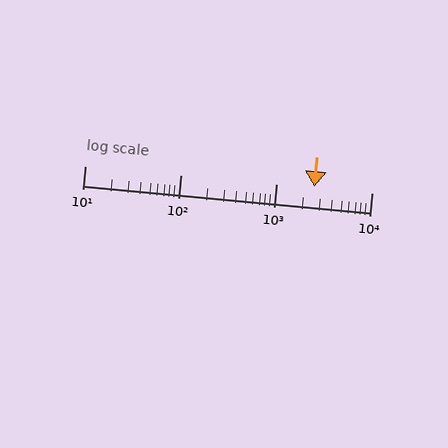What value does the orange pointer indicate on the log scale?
The pointer indicates approximately 2500.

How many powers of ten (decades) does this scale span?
The scale spans 3 decades, from 10 to 10000.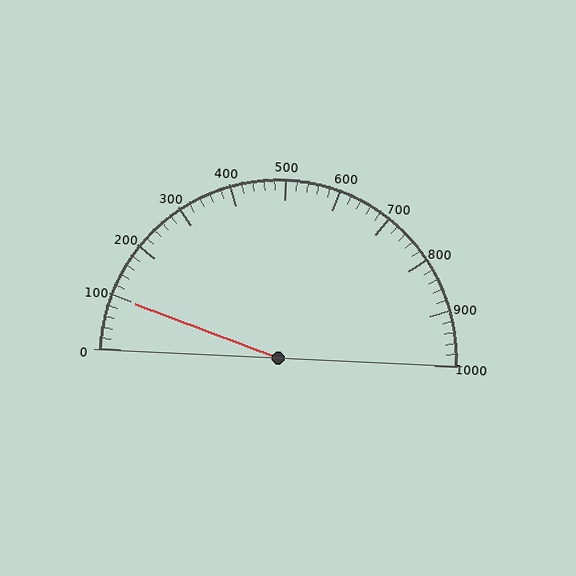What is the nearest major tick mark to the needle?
The nearest major tick mark is 100.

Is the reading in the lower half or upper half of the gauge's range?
The reading is in the lower half of the range (0 to 1000).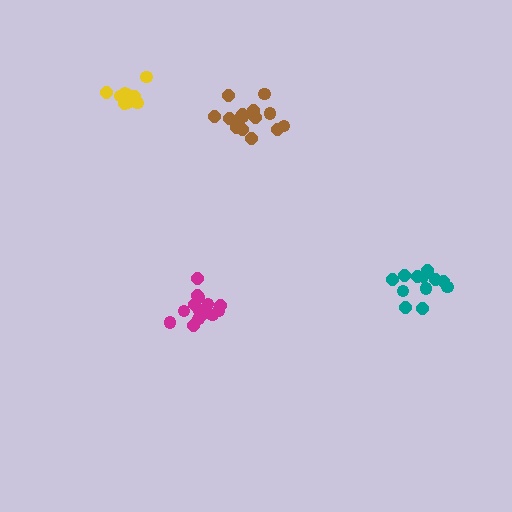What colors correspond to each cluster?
The clusters are colored: yellow, magenta, brown, teal.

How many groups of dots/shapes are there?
There are 4 groups.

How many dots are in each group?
Group 1: 10 dots, Group 2: 15 dots, Group 3: 15 dots, Group 4: 12 dots (52 total).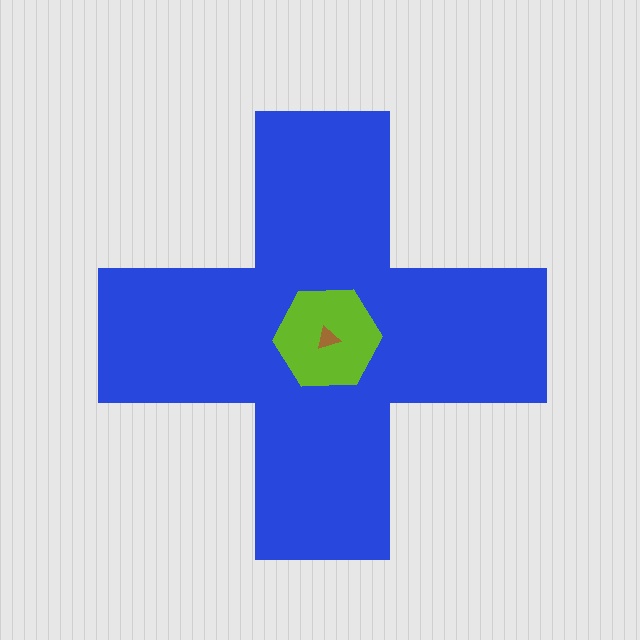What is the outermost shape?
The blue cross.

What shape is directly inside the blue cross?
The lime hexagon.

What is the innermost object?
The brown triangle.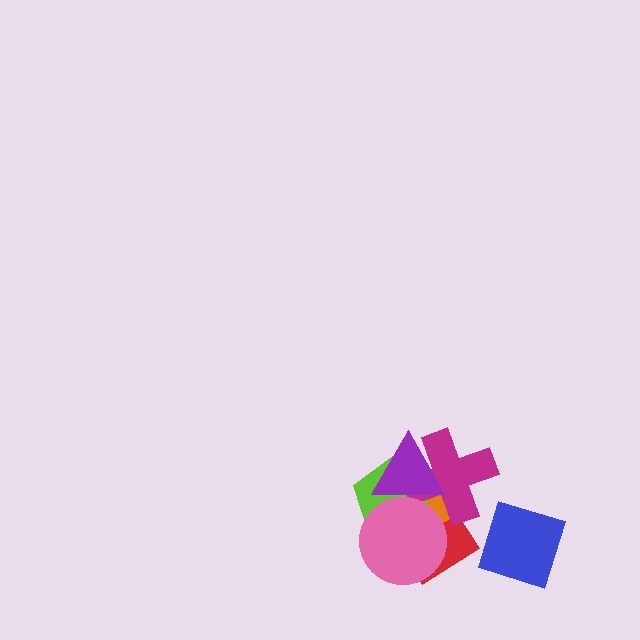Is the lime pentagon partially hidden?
Yes, it is partially covered by another shape.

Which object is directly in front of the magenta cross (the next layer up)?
The purple triangle is directly in front of the magenta cross.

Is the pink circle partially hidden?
No, no other shape covers it.